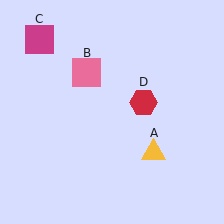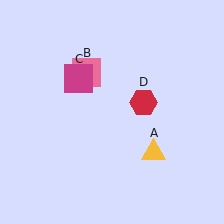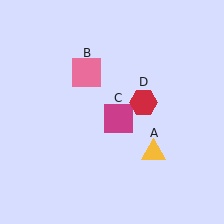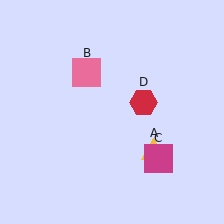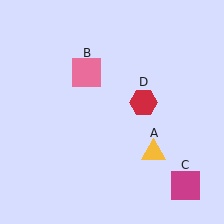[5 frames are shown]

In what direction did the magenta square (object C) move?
The magenta square (object C) moved down and to the right.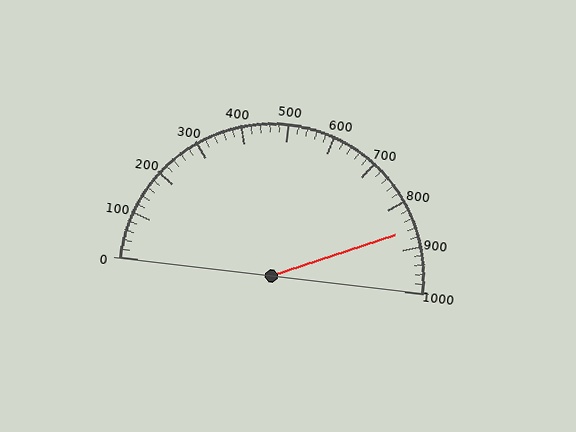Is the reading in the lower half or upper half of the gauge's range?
The reading is in the upper half of the range (0 to 1000).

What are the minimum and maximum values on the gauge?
The gauge ranges from 0 to 1000.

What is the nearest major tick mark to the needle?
The nearest major tick mark is 900.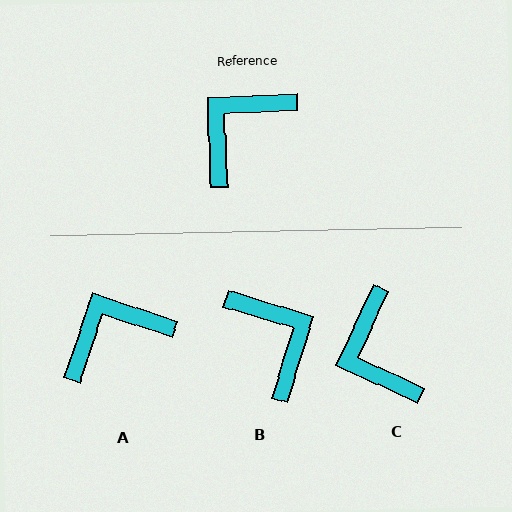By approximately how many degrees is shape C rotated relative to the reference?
Approximately 63 degrees counter-clockwise.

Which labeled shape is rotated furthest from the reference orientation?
B, about 109 degrees away.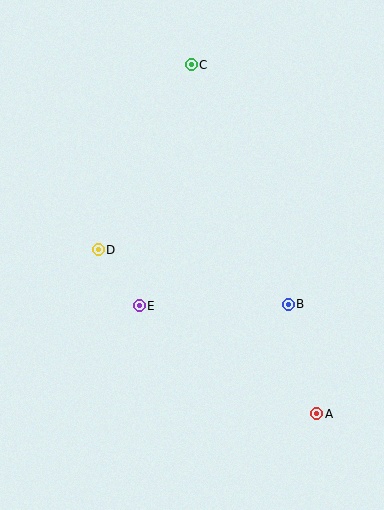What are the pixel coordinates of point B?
Point B is at (288, 304).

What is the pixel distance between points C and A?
The distance between C and A is 371 pixels.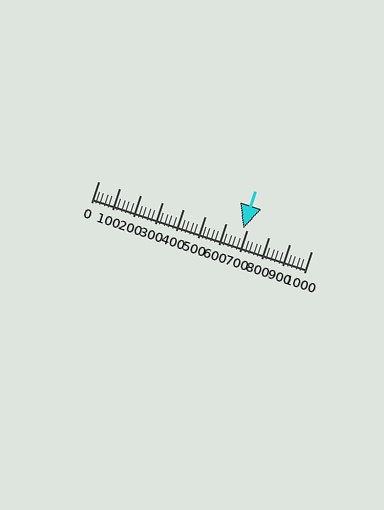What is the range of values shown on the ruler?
The ruler shows values from 0 to 1000.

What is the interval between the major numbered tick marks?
The major tick marks are spaced 100 units apart.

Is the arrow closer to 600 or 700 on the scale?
The arrow is closer to 700.